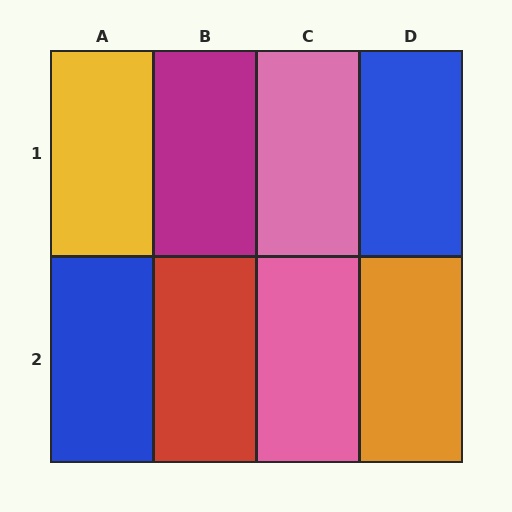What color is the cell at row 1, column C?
Pink.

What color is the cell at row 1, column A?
Yellow.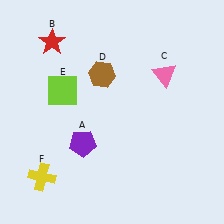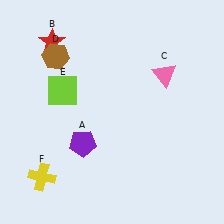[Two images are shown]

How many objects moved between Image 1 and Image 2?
1 object moved between the two images.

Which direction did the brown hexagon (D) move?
The brown hexagon (D) moved left.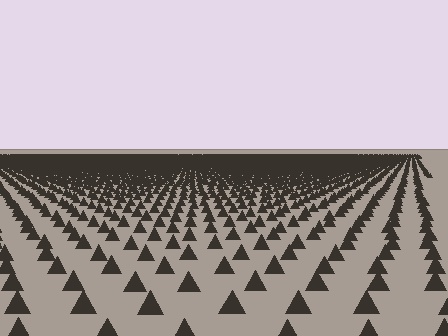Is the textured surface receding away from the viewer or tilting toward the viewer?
The surface is receding away from the viewer. Texture elements get smaller and denser toward the top.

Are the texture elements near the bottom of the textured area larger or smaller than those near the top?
Larger. Near the bottom, elements are closer to the viewer and appear at a bigger on-screen size.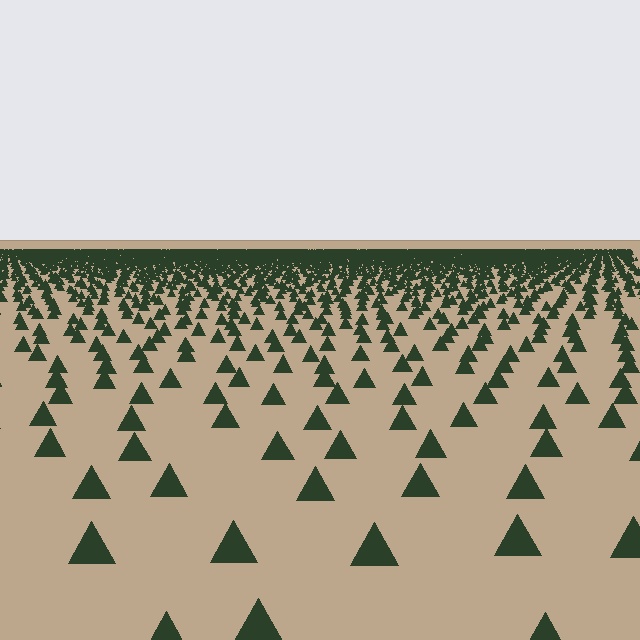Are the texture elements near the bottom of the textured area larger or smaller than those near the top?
Larger. Near the bottom, elements are closer to the viewer and appear at a bigger on-screen size.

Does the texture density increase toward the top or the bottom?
Density increases toward the top.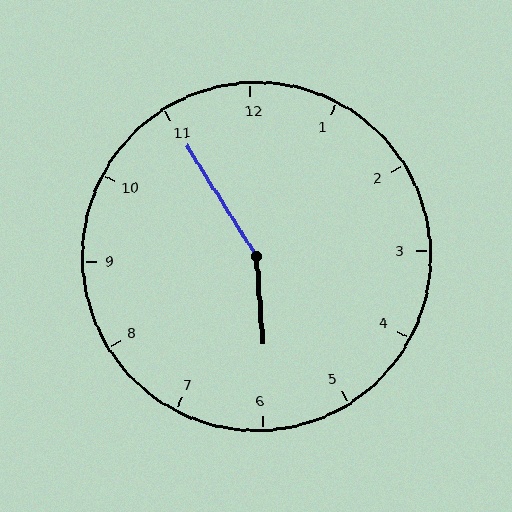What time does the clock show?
5:55.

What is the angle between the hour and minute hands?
Approximately 152 degrees.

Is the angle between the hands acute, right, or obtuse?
It is obtuse.